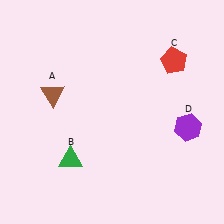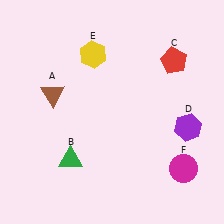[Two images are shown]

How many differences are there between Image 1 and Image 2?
There are 2 differences between the two images.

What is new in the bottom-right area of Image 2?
A magenta circle (F) was added in the bottom-right area of Image 2.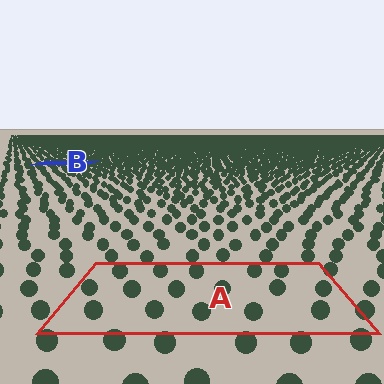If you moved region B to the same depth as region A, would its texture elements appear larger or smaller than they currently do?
They would appear larger. At a closer depth, the same texture elements are projected at a bigger on-screen size.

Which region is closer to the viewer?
Region A is closer. The texture elements there are larger and more spread out.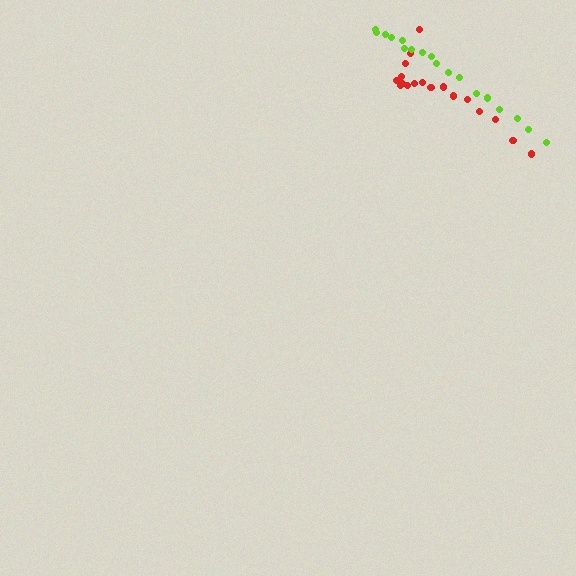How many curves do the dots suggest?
There are 2 distinct paths.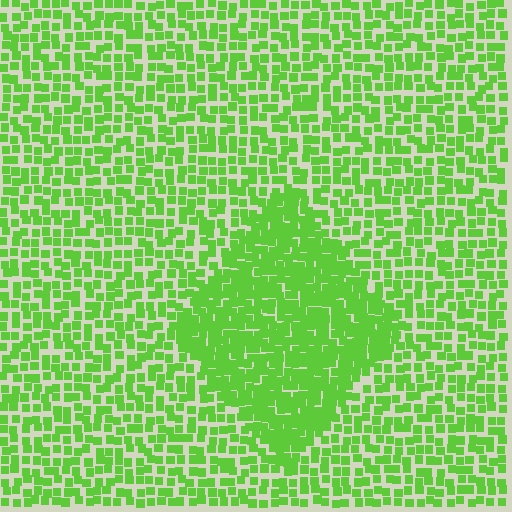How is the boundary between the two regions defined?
The boundary is defined by a change in element density (approximately 1.8x ratio). All elements are the same color, size, and shape.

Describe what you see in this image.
The image contains small lime elements arranged at two different densities. A diamond-shaped region is visible where the elements are more densely packed than the surrounding area.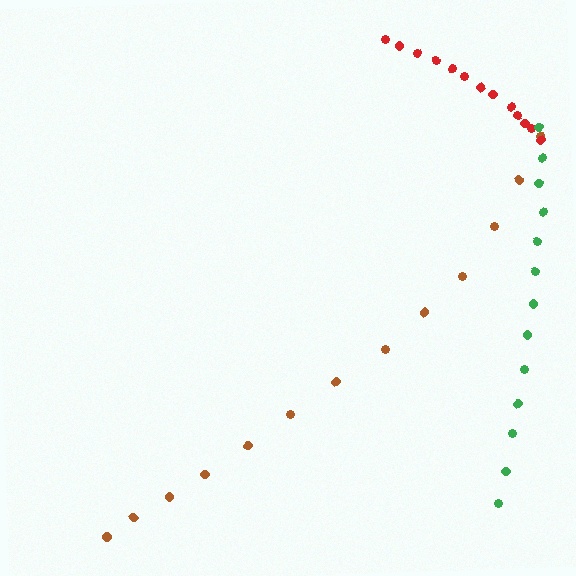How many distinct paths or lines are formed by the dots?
There are 3 distinct paths.